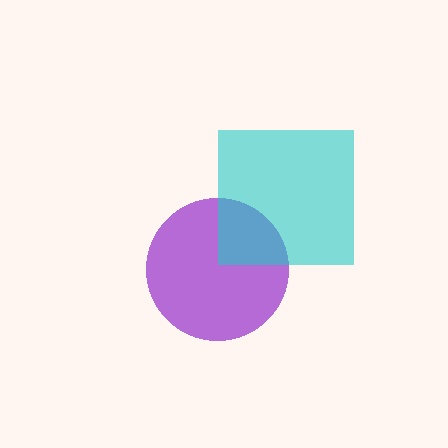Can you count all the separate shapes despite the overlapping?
Yes, there are 2 separate shapes.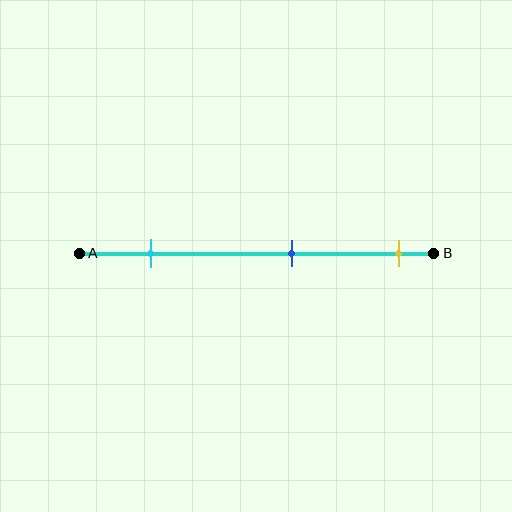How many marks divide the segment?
There are 3 marks dividing the segment.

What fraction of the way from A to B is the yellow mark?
The yellow mark is approximately 90% (0.9) of the way from A to B.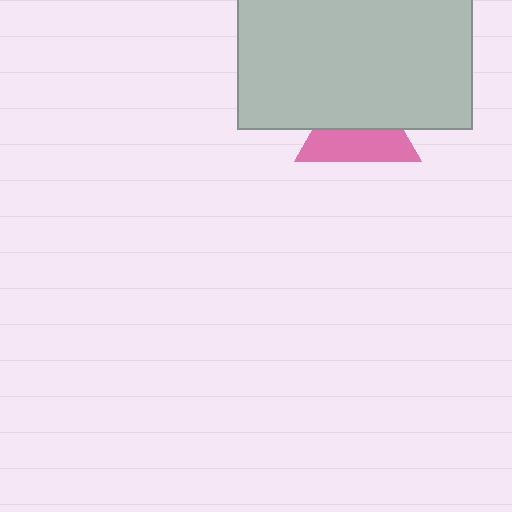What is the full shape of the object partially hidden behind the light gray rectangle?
The partially hidden object is a pink triangle.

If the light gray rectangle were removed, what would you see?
You would see the complete pink triangle.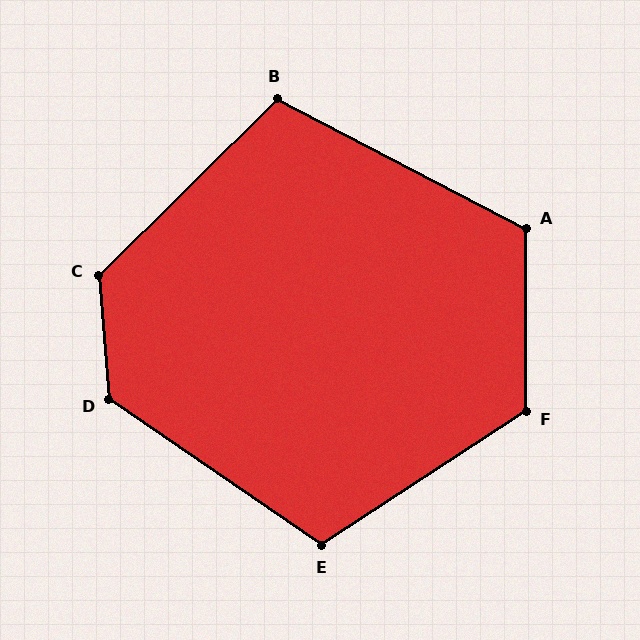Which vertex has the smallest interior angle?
B, at approximately 108 degrees.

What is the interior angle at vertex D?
Approximately 129 degrees (obtuse).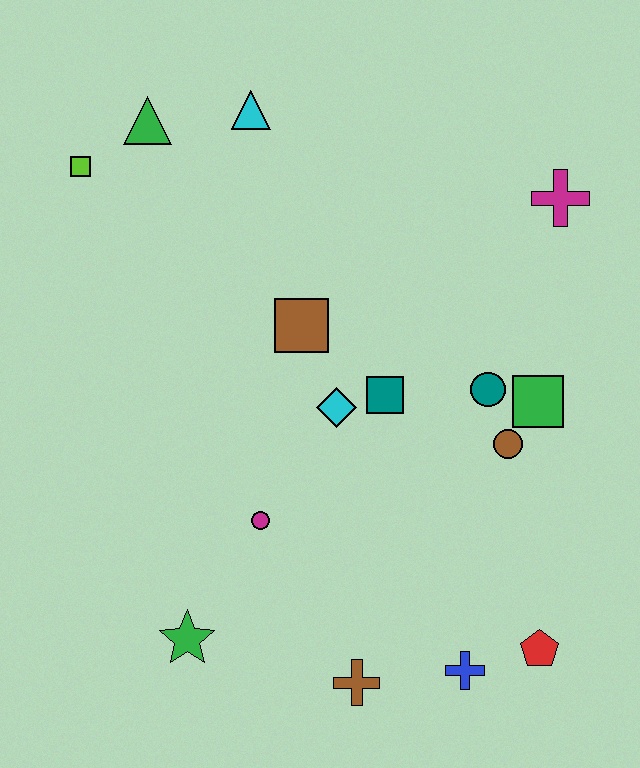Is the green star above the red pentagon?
Yes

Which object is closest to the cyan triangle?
The green triangle is closest to the cyan triangle.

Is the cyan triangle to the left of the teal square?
Yes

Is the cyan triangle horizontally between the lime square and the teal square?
Yes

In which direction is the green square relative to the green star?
The green square is to the right of the green star.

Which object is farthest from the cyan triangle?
The red pentagon is farthest from the cyan triangle.